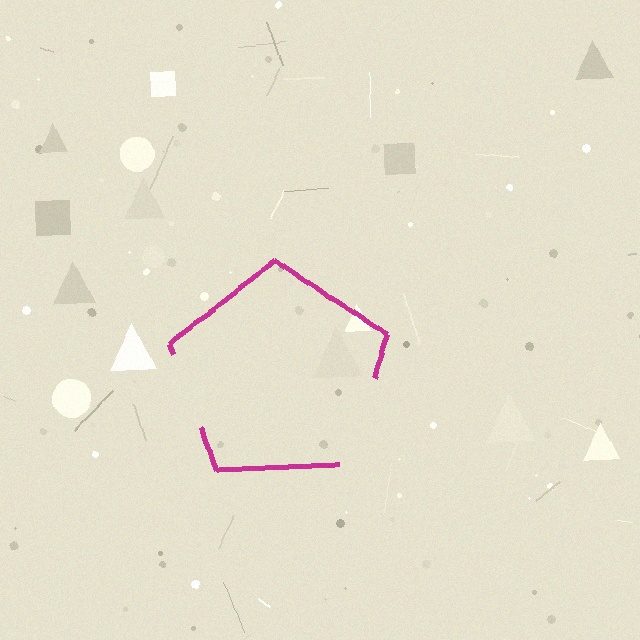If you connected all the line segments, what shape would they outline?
They would outline a pentagon.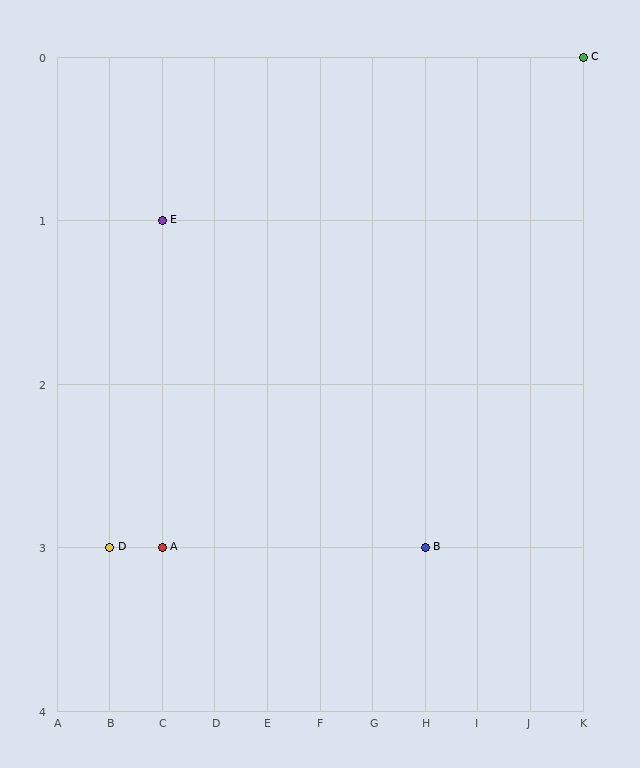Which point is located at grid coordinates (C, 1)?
Point E is at (C, 1).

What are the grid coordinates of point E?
Point E is at grid coordinates (C, 1).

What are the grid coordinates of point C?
Point C is at grid coordinates (K, 0).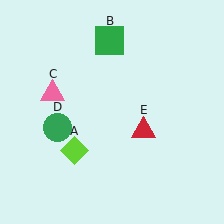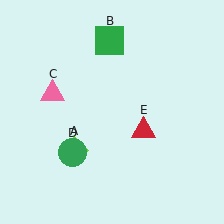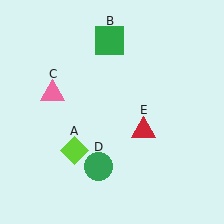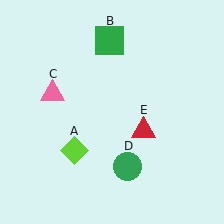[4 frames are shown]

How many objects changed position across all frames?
1 object changed position: green circle (object D).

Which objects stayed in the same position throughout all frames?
Lime diamond (object A) and green square (object B) and pink triangle (object C) and red triangle (object E) remained stationary.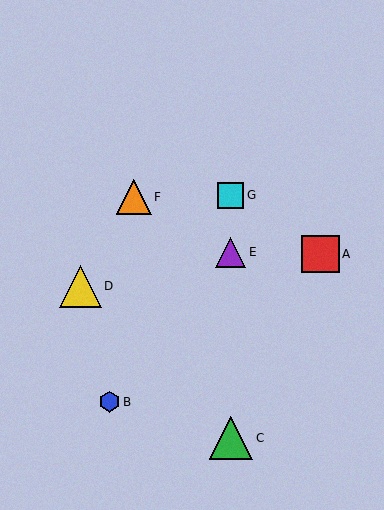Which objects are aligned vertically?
Objects C, E, G are aligned vertically.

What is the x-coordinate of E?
Object E is at x≈231.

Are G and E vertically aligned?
Yes, both are at x≈231.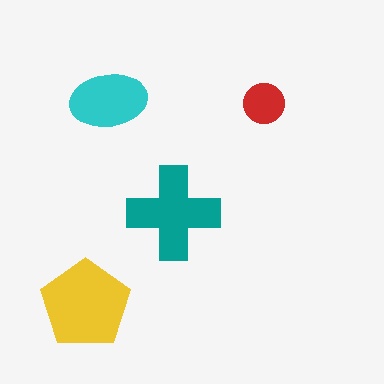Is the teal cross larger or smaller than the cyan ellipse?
Larger.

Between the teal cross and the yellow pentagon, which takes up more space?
The yellow pentagon.